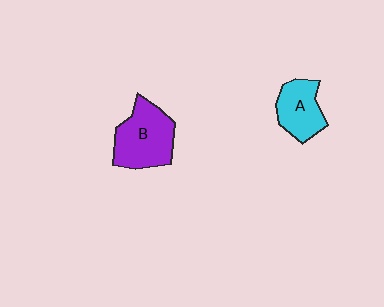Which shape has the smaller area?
Shape A (cyan).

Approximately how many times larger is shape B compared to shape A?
Approximately 1.4 times.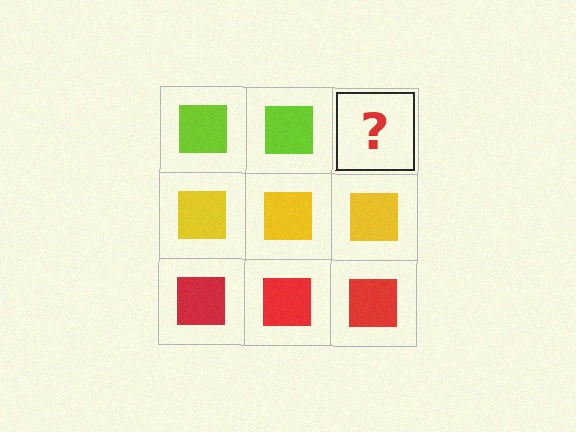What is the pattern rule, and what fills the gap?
The rule is that each row has a consistent color. The gap should be filled with a lime square.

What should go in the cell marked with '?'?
The missing cell should contain a lime square.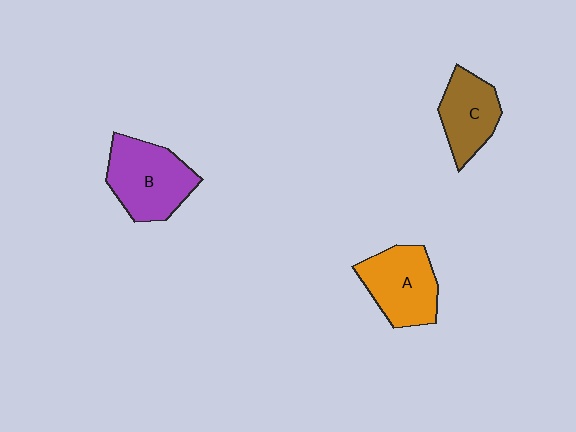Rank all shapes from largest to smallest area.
From largest to smallest: B (purple), A (orange), C (brown).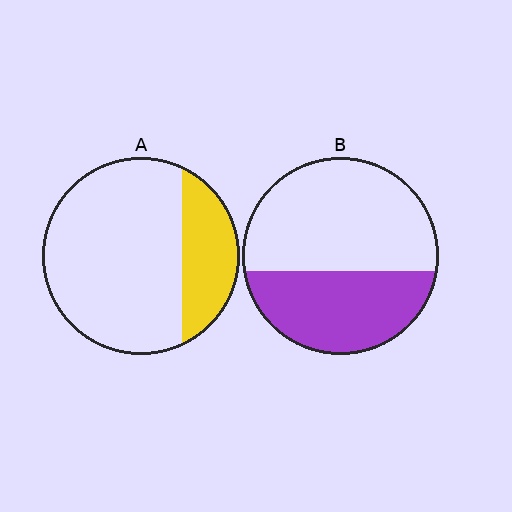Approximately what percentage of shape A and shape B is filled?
A is approximately 25% and B is approximately 40%.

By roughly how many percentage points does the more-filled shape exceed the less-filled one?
By roughly 15 percentage points (B over A).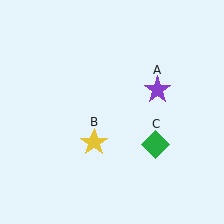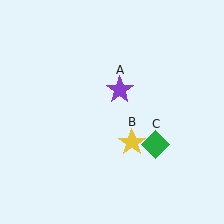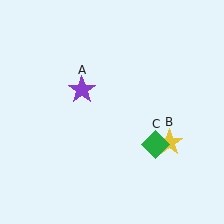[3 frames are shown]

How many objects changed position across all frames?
2 objects changed position: purple star (object A), yellow star (object B).